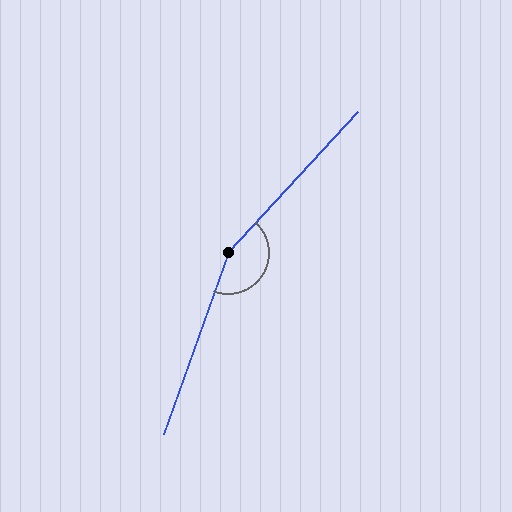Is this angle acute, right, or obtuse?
It is obtuse.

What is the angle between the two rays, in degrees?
Approximately 157 degrees.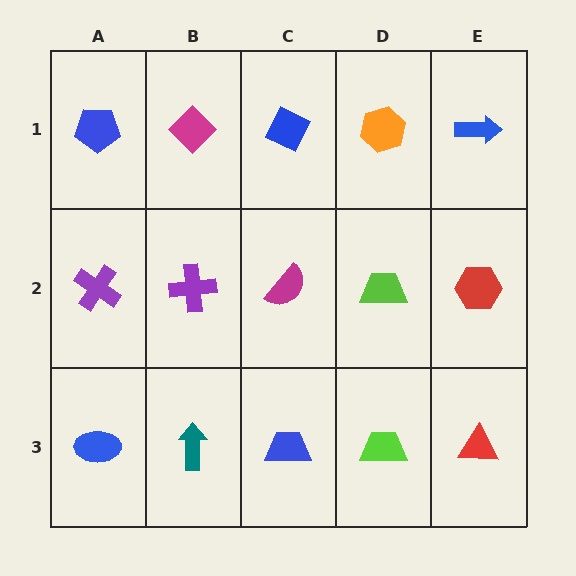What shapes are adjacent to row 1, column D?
A lime trapezoid (row 2, column D), a blue diamond (row 1, column C), a blue arrow (row 1, column E).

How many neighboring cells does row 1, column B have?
3.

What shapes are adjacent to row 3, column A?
A purple cross (row 2, column A), a teal arrow (row 3, column B).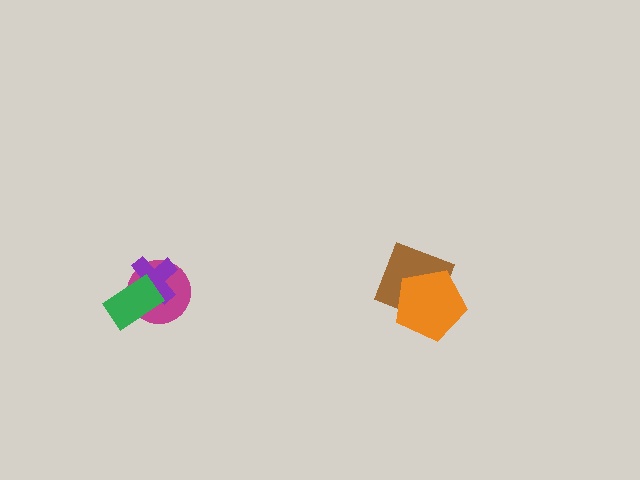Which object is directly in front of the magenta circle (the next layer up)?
The purple cross is directly in front of the magenta circle.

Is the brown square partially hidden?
Yes, it is partially covered by another shape.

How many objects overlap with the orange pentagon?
1 object overlaps with the orange pentagon.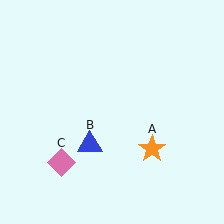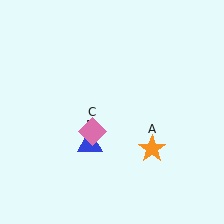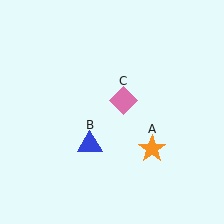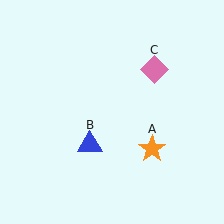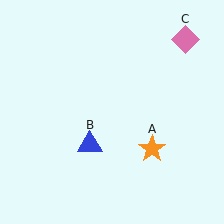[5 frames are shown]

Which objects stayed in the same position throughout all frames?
Orange star (object A) and blue triangle (object B) remained stationary.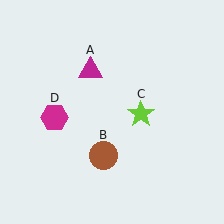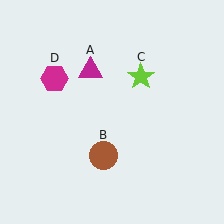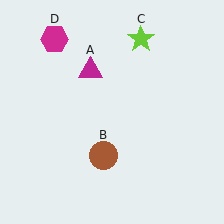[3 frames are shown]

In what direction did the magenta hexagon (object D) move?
The magenta hexagon (object D) moved up.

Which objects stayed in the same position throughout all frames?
Magenta triangle (object A) and brown circle (object B) remained stationary.